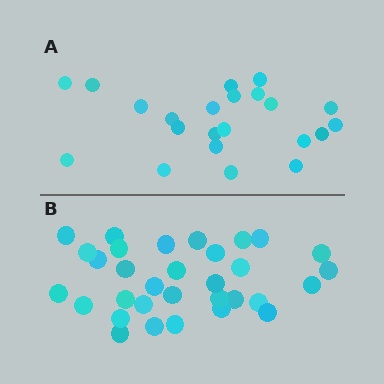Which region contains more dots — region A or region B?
Region B (the bottom region) has more dots.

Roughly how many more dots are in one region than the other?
Region B has roughly 10 or so more dots than region A.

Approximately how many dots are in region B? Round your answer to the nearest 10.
About 30 dots. (The exact count is 32, which rounds to 30.)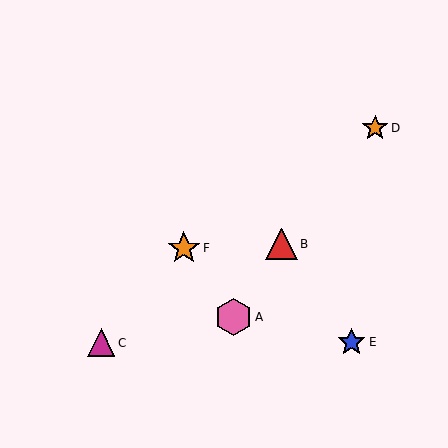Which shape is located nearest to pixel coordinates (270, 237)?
The red triangle (labeled B) at (281, 244) is nearest to that location.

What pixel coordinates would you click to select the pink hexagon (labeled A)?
Click at (233, 317) to select the pink hexagon A.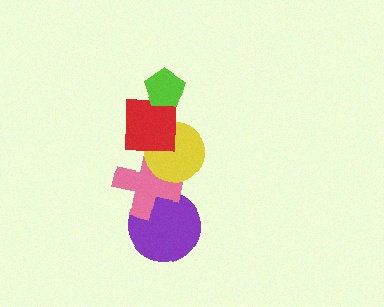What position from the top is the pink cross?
The pink cross is 4th from the top.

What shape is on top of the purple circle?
The pink cross is on top of the purple circle.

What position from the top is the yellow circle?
The yellow circle is 3rd from the top.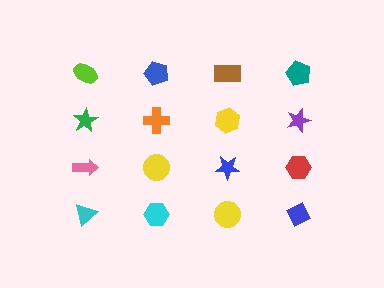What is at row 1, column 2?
A blue pentagon.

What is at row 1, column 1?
A lime ellipse.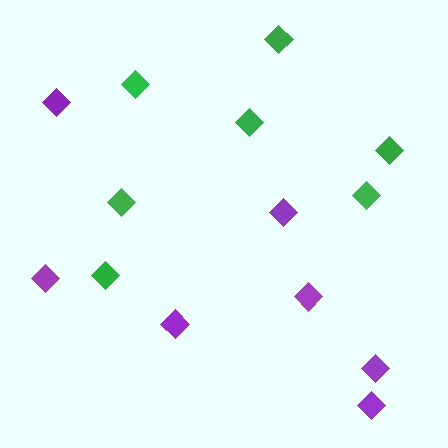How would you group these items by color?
There are 2 groups: one group of green diamonds (7) and one group of purple diamonds (7).